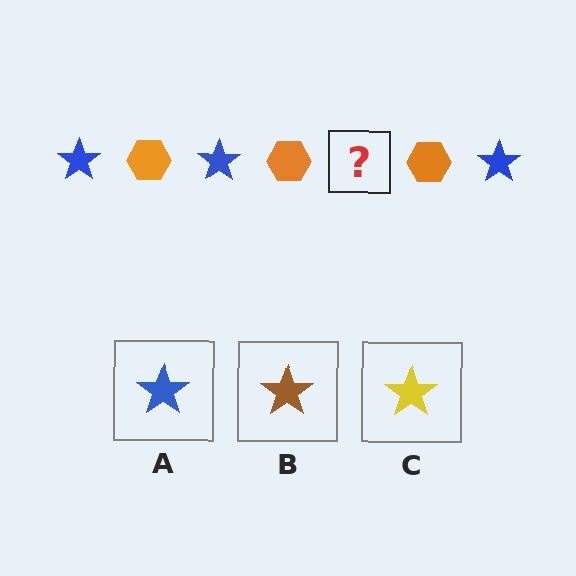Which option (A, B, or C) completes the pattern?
A.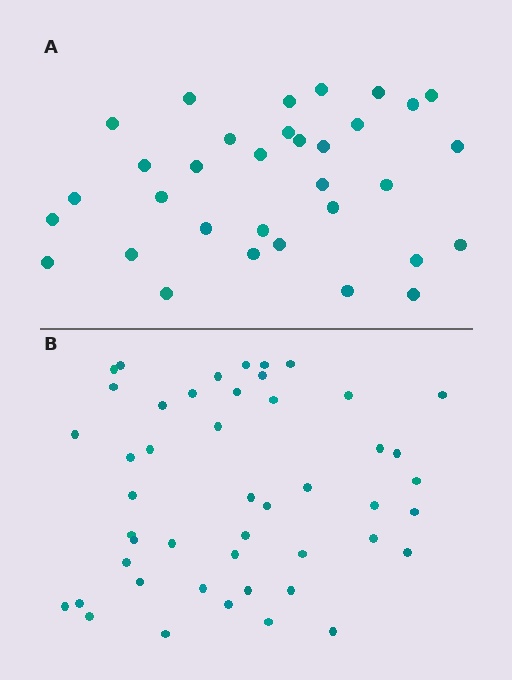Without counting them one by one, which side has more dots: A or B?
Region B (the bottom region) has more dots.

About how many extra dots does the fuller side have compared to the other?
Region B has approximately 15 more dots than region A.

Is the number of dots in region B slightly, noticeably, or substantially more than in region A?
Region B has noticeably more, but not dramatically so. The ratio is roughly 1.4 to 1.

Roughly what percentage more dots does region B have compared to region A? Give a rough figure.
About 40% more.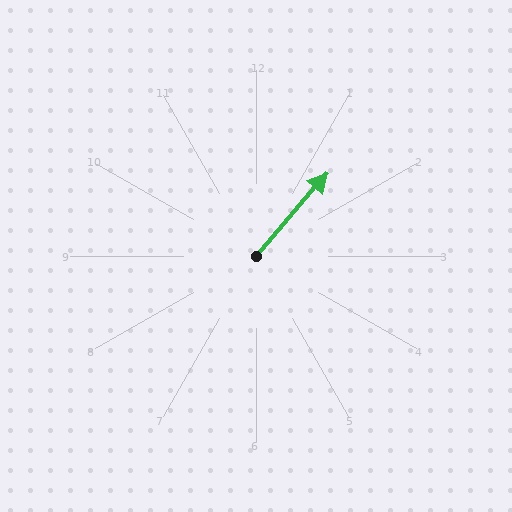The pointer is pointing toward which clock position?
Roughly 1 o'clock.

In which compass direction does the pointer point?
Northeast.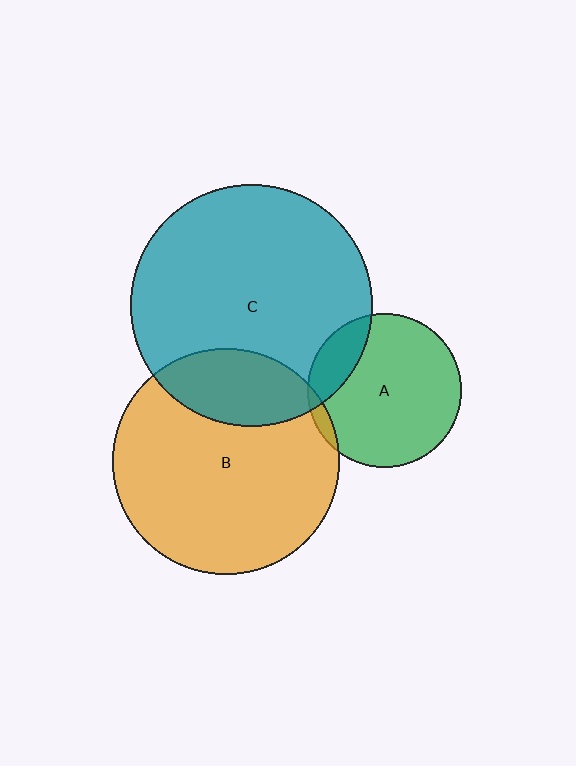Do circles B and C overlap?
Yes.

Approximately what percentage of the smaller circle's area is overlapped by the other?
Approximately 20%.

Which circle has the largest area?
Circle C (teal).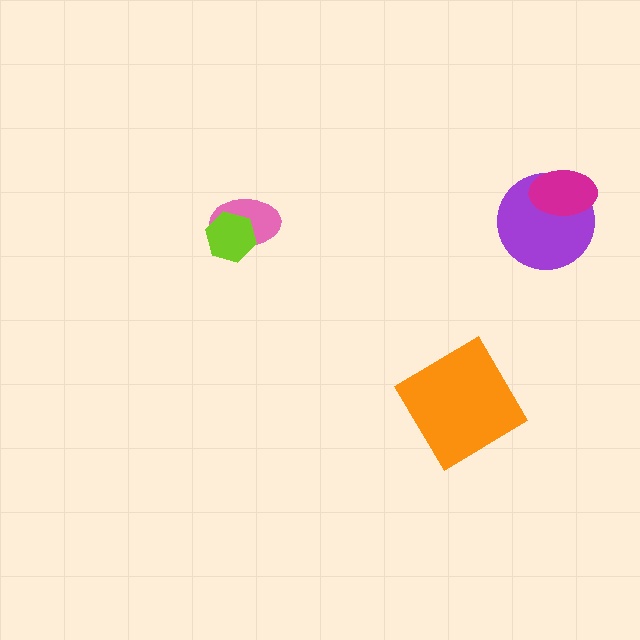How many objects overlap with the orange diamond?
0 objects overlap with the orange diamond.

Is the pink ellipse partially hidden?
Yes, it is partially covered by another shape.